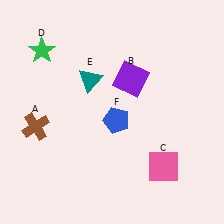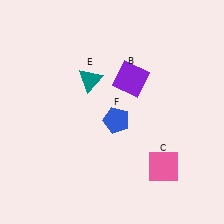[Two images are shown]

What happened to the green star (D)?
The green star (D) was removed in Image 2. It was in the top-left area of Image 1.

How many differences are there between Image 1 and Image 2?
There are 2 differences between the two images.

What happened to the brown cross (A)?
The brown cross (A) was removed in Image 2. It was in the bottom-left area of Image 1.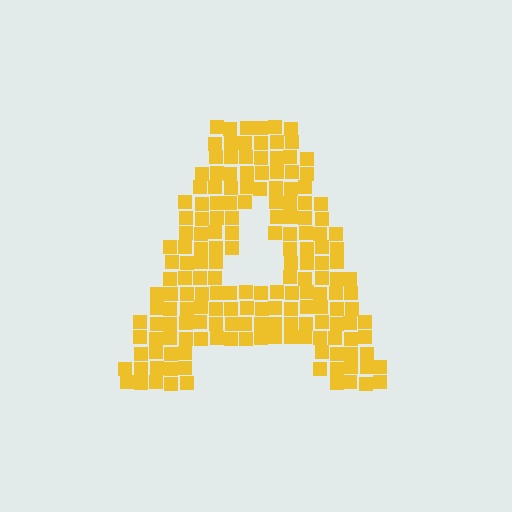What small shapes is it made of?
It is made of small squares.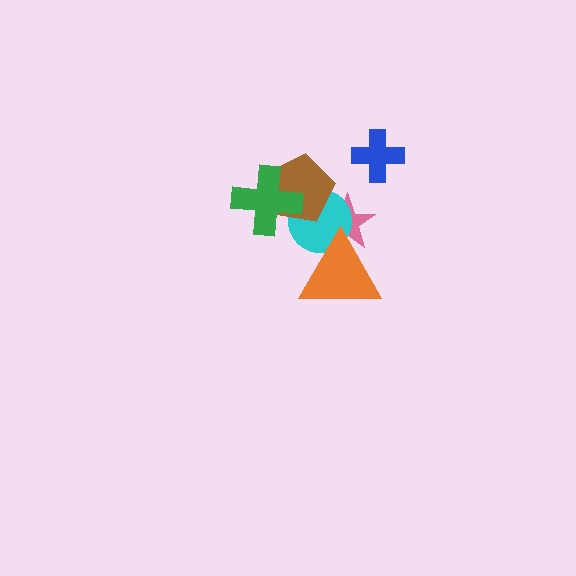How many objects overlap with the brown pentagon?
3 objects overlap with the brown pentagon.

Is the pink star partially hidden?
Yes, it is partially covered by another shape.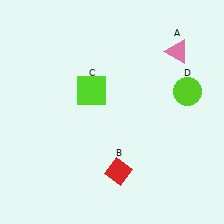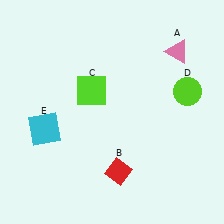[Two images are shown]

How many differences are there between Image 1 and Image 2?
There is 1 difference between the two images.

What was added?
A cyan square (E) was added in Image 2.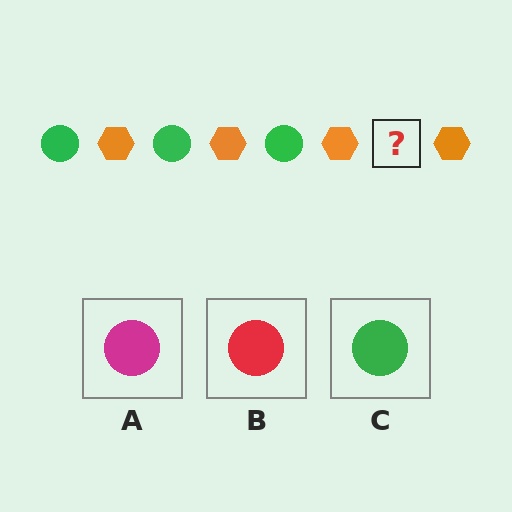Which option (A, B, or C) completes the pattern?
C.